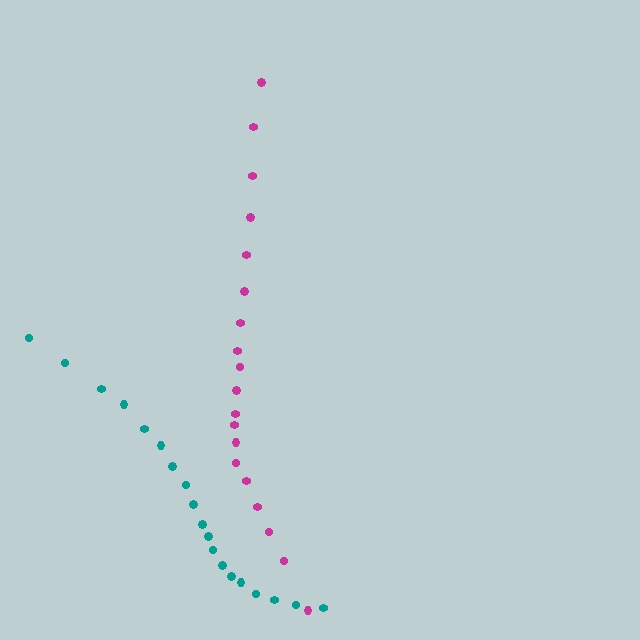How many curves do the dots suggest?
There are 2 distinct paths.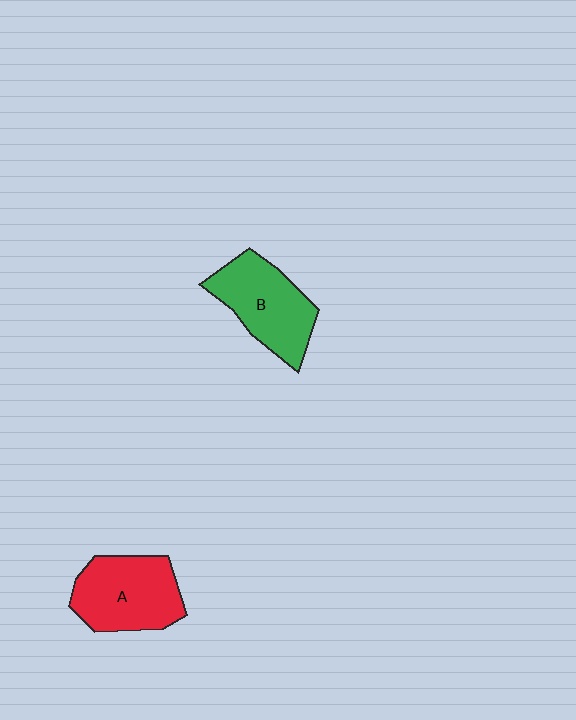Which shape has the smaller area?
Shape B (green).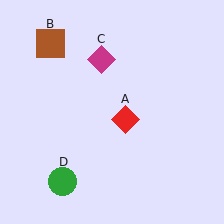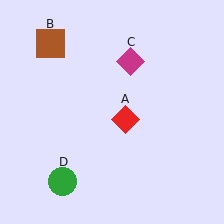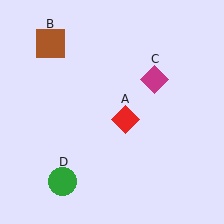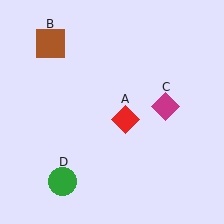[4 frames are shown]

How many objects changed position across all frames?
1 object changed position: magenta diamond (object C).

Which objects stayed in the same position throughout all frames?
Red diamond (object A) and brown square (object B) and green circle (object D) remained stationary.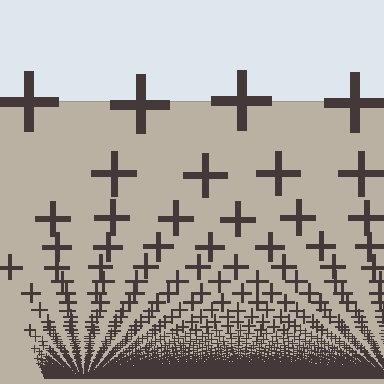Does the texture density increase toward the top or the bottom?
Density increases toward the bottom.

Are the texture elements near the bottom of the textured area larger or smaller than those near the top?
Smaller. The gradient is inverted — elements near the bottom are smaller and denser.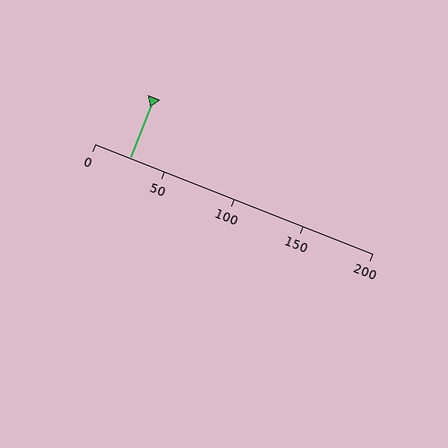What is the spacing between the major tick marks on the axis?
The major ticks are spaced 50 apart.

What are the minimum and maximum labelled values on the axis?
The axis runs from 0 to 200.